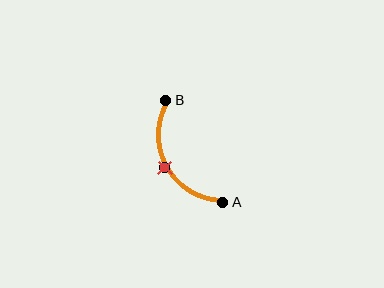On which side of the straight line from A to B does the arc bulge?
The arc bulges to the left of the straight line connecting A and B.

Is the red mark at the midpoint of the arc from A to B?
Yes. The red mark lies on the arc at equal arc-length from both A and B — it is the arc midpoint.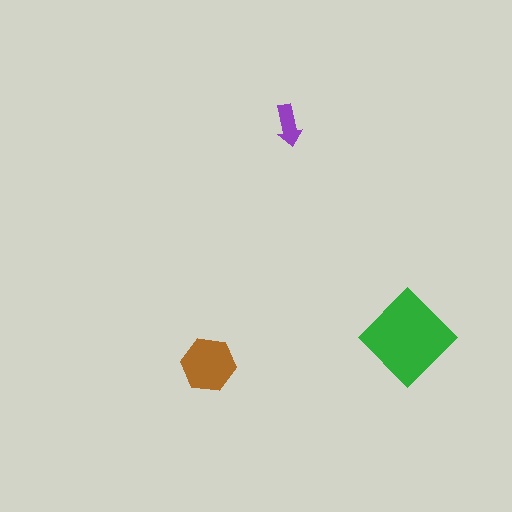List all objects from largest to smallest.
The green diamond, the brown hexagon, the purple arrow.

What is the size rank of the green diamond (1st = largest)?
1st.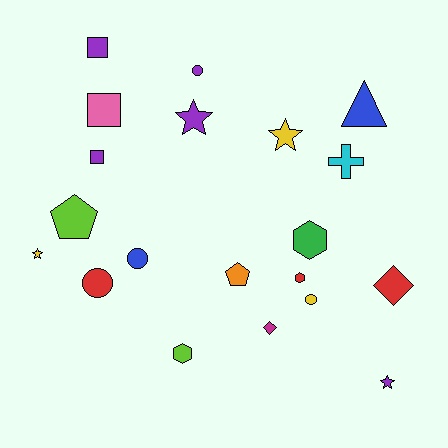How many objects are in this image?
There are 20 objects.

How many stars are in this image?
There are 4 stars.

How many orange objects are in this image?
There is 1 orange object.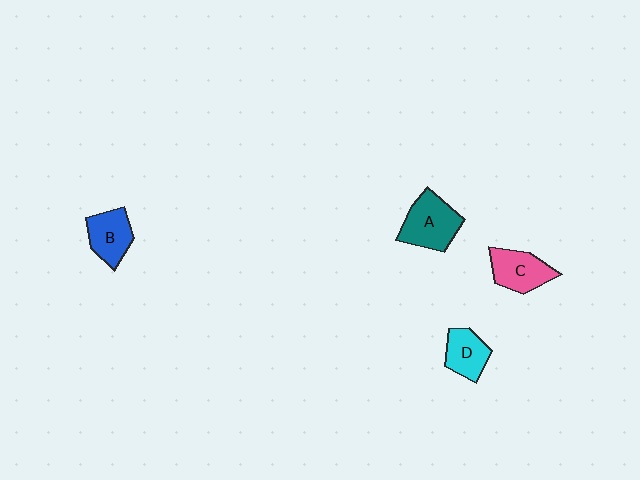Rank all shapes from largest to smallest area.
From largest to smallest: A (teal), C (pink), B (blue), D (cyan).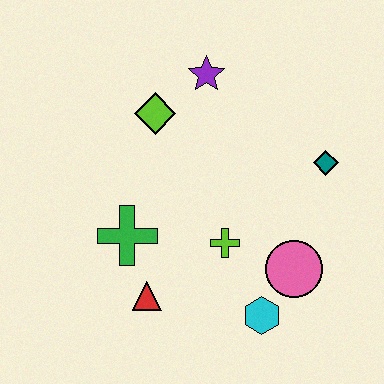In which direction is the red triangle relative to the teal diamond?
The red triangle is to the left of the teal diamond.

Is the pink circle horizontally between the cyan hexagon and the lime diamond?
No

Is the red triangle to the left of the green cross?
No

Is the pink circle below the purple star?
Yes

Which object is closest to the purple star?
The lime diamond is closest to the purple star.